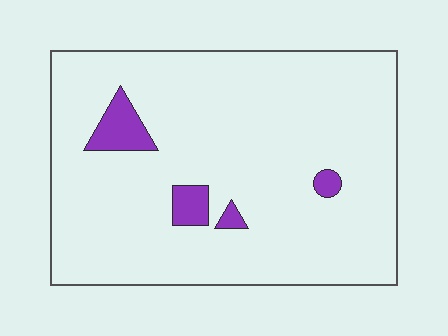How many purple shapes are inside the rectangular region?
4.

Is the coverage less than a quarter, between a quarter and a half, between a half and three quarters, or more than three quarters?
Less than a quarter.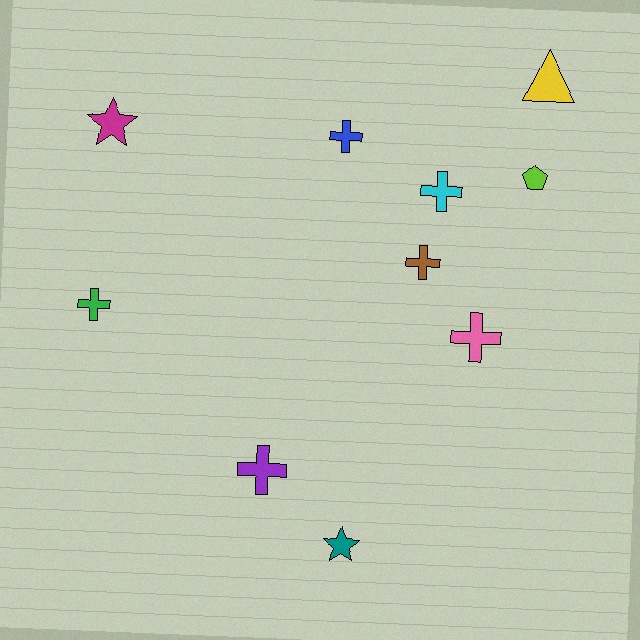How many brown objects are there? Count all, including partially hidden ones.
There is 1 brown object.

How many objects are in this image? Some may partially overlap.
There are 10 objects.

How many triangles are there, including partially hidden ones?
There is 1 triangle.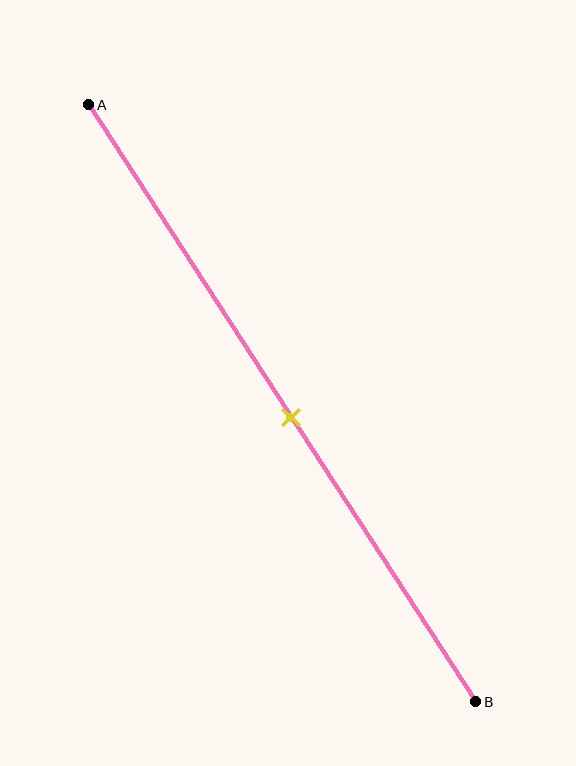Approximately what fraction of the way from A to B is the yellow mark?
The yellow mark is approximately 50% of the way from A to B.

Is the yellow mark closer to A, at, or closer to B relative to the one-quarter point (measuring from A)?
The yellow mark is closer to point B than the one-quarter point of segment AB.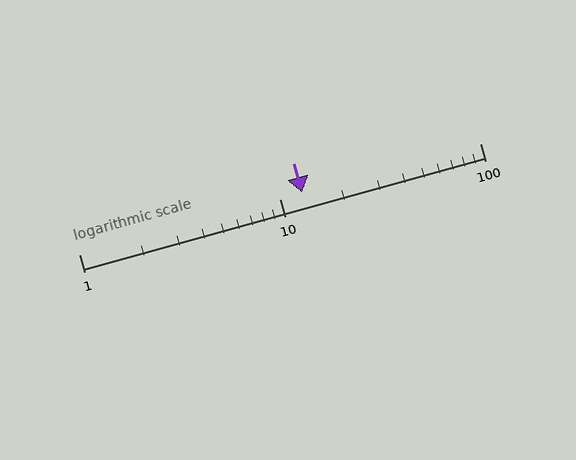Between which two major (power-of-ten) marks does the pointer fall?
The pointer is between 10 and 100.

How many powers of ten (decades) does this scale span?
The scale spans 2 decades, from 1 to 100.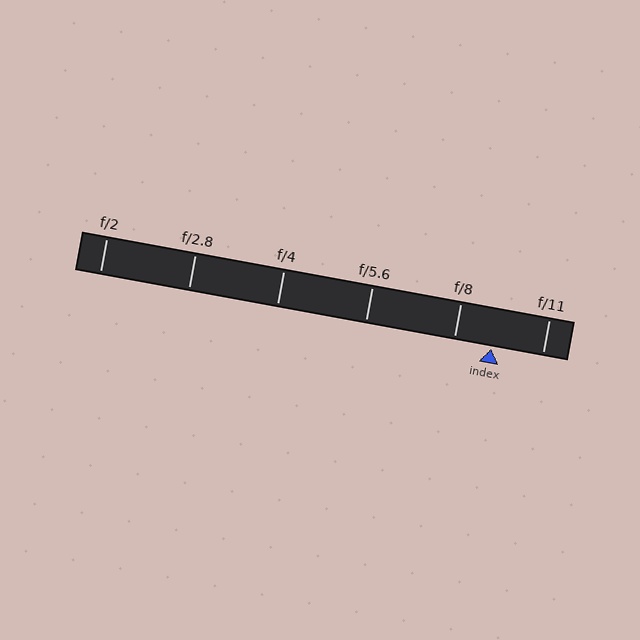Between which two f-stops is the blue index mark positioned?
The index mark is between f/8 and f/11.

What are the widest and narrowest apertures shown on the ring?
The widest aperture shown is f/2 and the narrowest is f/11.